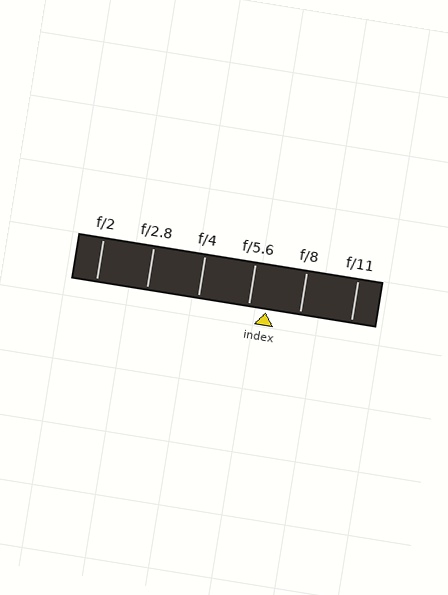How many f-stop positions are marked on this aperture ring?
There are 6 f-stop positions marked.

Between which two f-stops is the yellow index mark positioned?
The index mark is between f/5.6 and f/8.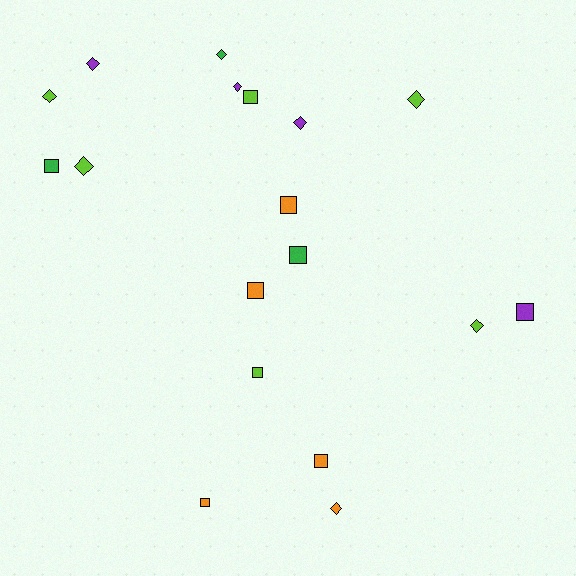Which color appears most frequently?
Lime, with 6 objects.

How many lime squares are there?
There are 2 lime squares.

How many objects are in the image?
There are 18 objects.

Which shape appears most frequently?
Diamond, with 9 objects.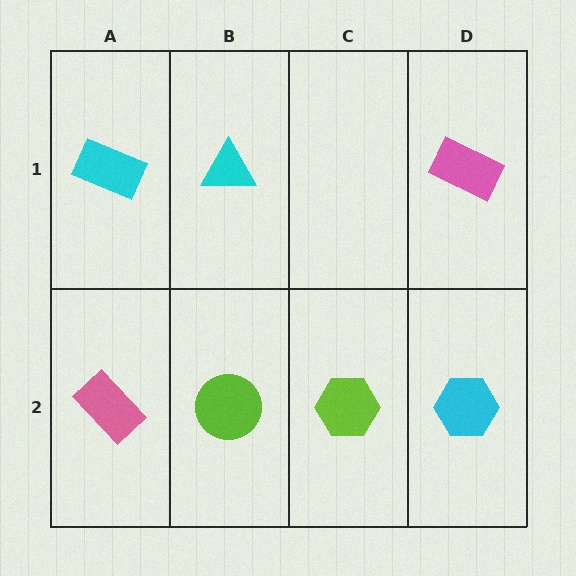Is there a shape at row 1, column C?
No, that cell is empty.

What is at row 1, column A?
A cyan rectangle.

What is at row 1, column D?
A pink rectangle.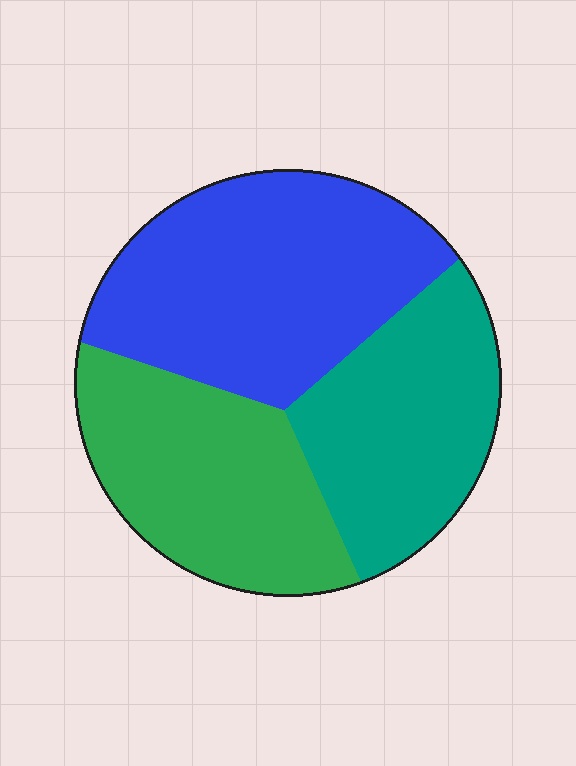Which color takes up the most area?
Blue, at roughly 40%.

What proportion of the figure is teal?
Teal covers around 30% of the figure.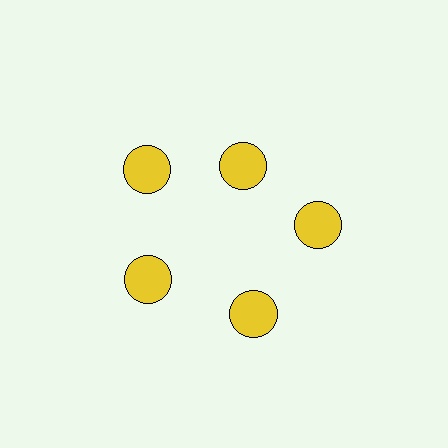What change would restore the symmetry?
The symmetry would be restored by moving it outward, back onto the ring so that all 5 circles sit at equal angles and equal distance from the center.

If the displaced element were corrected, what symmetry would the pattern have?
It would have 5-fold rotational symmetry — the pattern would map onto itself every 72 degrees.